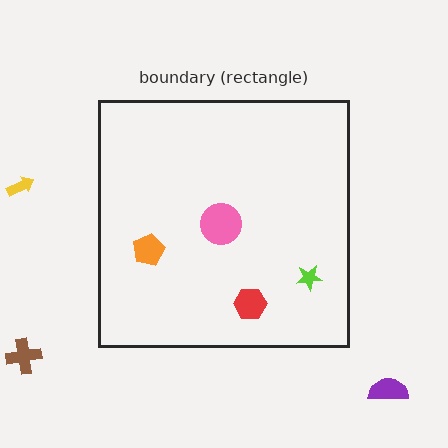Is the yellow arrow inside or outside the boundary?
Outside.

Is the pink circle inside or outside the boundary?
Inside.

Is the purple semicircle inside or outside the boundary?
Outside.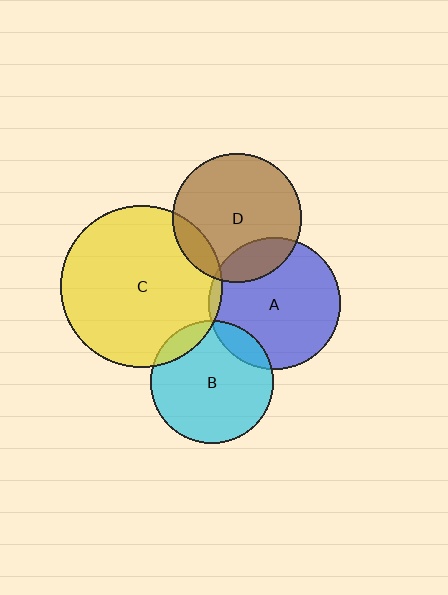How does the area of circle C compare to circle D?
Approximately 1.6 times.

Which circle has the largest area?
Circle C (yellow).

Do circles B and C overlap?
Yes.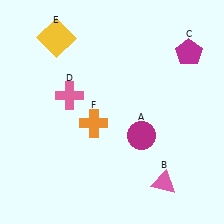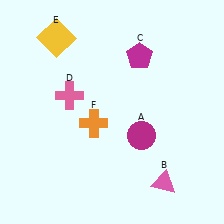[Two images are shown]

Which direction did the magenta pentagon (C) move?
The magenta pentagon (C) moved left.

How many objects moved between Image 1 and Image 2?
1 object moved between the two images.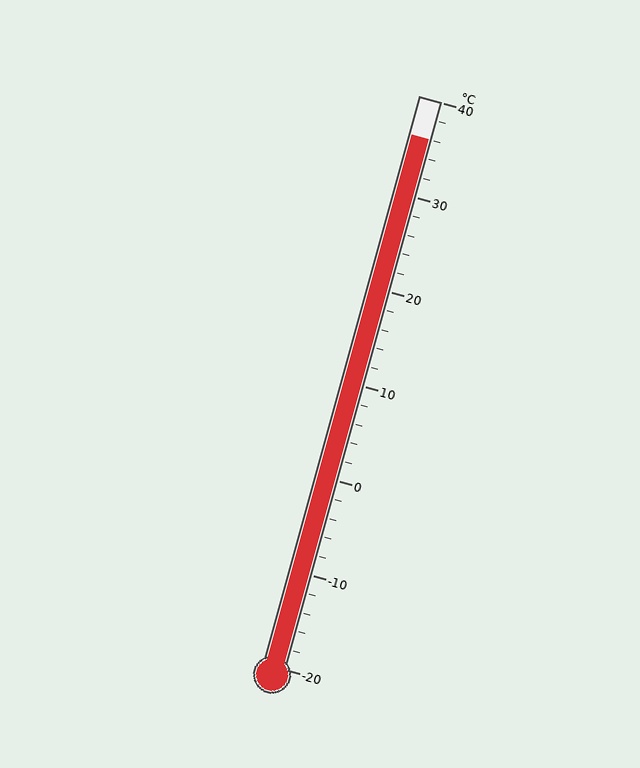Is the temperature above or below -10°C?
The temperature is above -10°C.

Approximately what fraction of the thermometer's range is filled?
The thermometer is filled to approximately 95% of its range.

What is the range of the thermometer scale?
The thermometer scale ranges from -20°C to 40°C.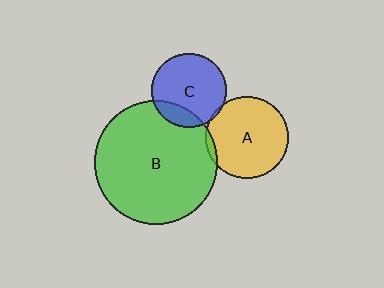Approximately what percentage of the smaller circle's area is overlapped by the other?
Approximately 20%.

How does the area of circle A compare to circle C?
Approximately 1.2 times.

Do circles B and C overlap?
Yes.